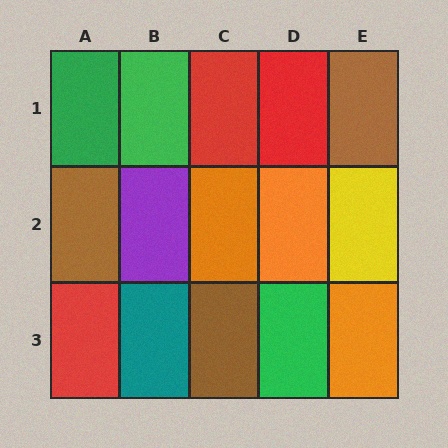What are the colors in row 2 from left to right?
Brown, purple, orange, orange, yellow.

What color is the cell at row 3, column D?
Green.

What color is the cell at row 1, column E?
Brown.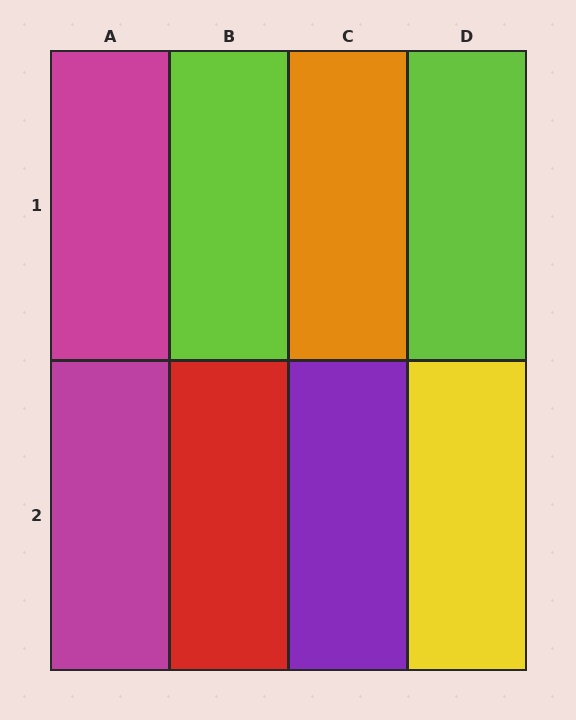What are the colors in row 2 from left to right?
Magenta, red, purple, yellow.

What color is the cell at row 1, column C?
Orange.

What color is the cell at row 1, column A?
Magenta.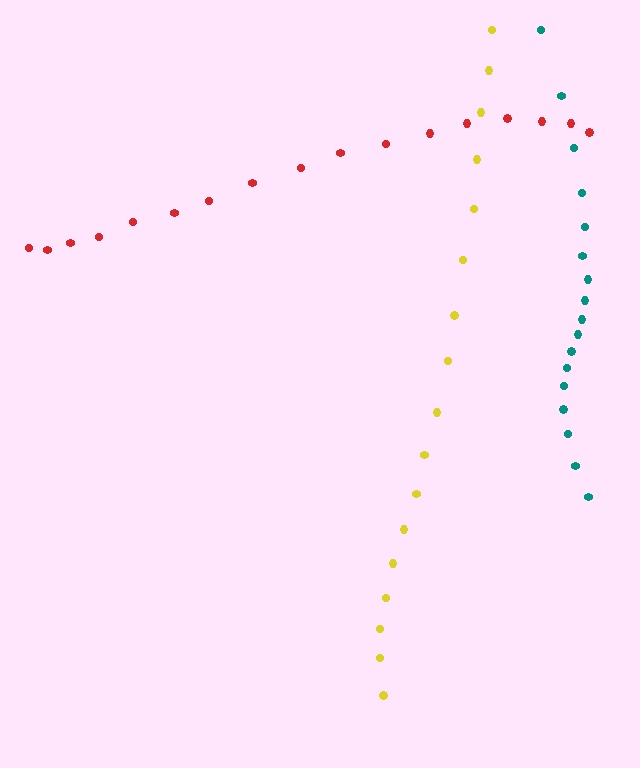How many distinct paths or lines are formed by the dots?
There are 3 distinct paths.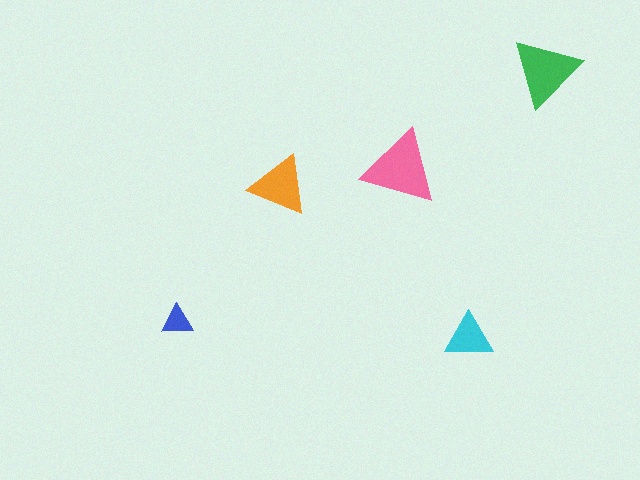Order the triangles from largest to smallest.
the pink one, the green one, the orange one, the cyan one, the blue one.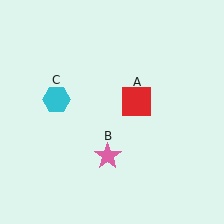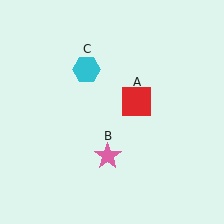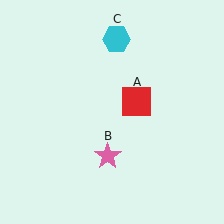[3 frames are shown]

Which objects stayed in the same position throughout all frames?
Red square (object A) and pink star (object B) remained stationary.